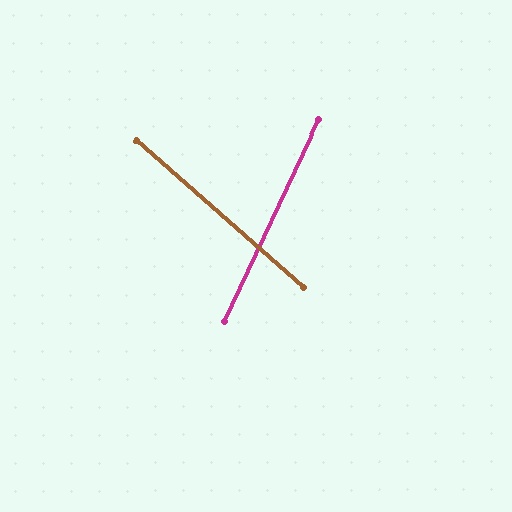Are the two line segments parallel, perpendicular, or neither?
Neither parallel nor perpendicular — they differ by about 74°.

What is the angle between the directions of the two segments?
Approximately 74 degrees.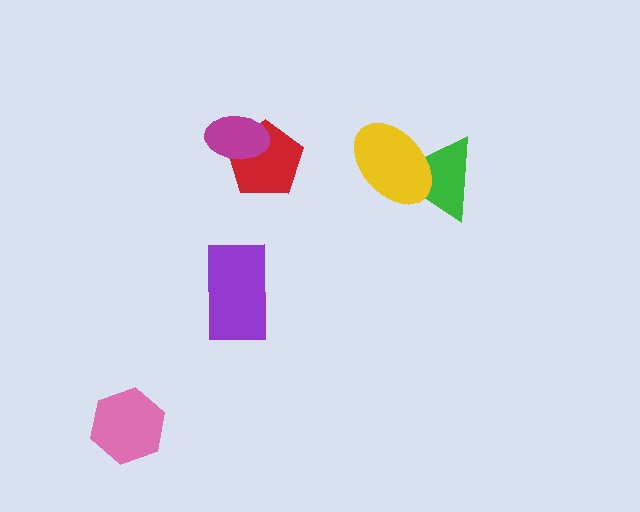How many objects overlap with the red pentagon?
1 object overlaps with the red pentagon.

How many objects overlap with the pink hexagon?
0 objects overlap with the pink hexagon.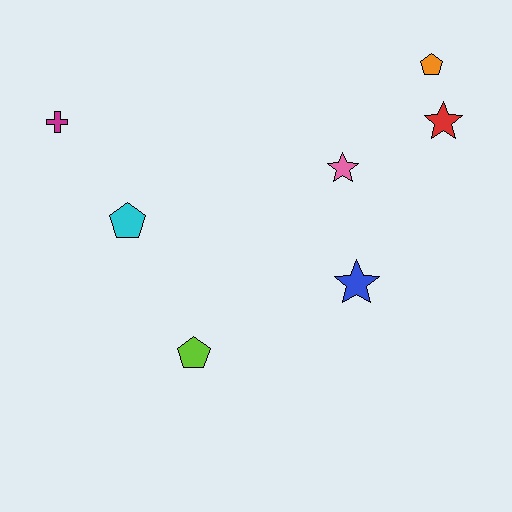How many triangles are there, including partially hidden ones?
There are no triangles.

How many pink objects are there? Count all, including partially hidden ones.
There is 1 pink object.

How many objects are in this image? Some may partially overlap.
There are 7 objects.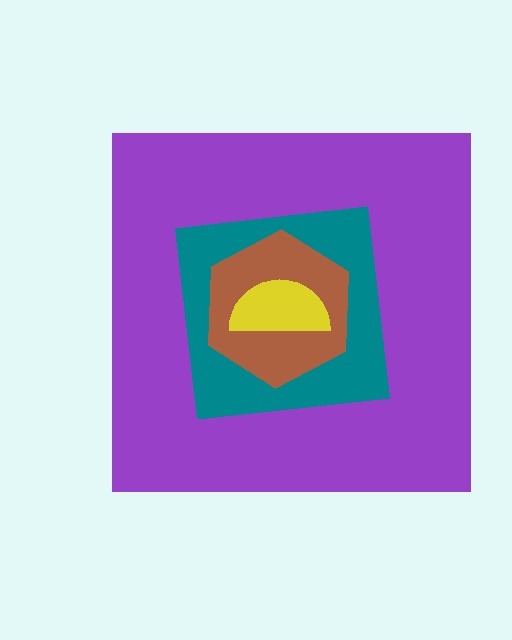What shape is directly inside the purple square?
The teal square.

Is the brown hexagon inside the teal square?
Yes.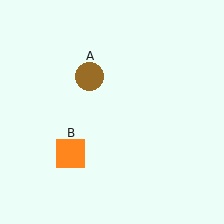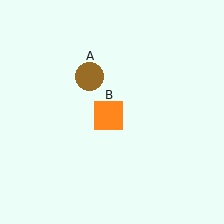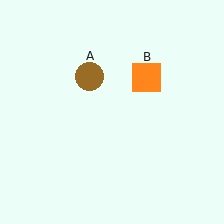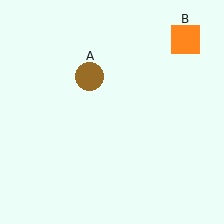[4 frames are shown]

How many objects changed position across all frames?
1 object changed position: orange square (object B).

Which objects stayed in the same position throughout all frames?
Brown circle (object A) remained stationary.